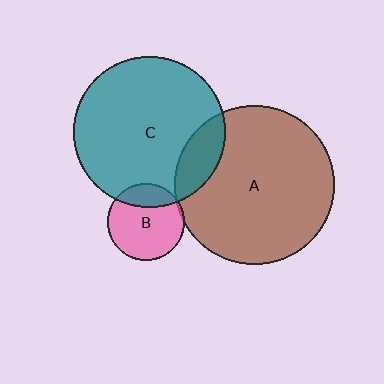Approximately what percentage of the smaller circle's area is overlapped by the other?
Approximately 5%.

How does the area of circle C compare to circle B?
Approximately 3.9 times.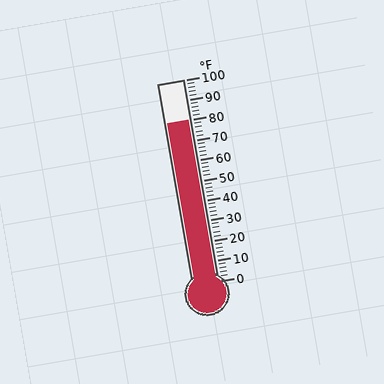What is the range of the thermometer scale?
The thermometer scale ranges from 0°F to 100°F.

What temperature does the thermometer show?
The thermometer shows approximately 80°F.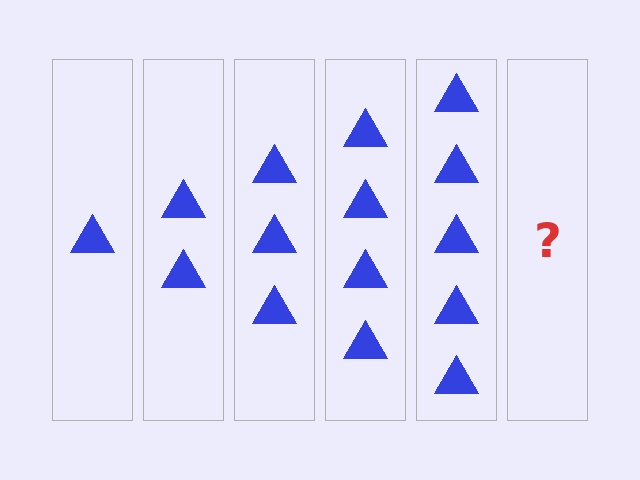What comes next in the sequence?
The next element should be 6 triangles.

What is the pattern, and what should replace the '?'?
The pattern is that each step adds one more triangle. The '?' should be 6 triangles.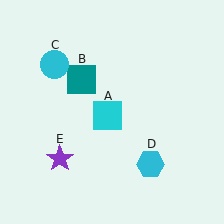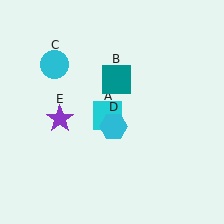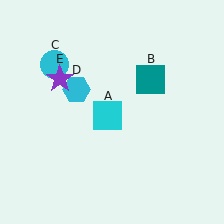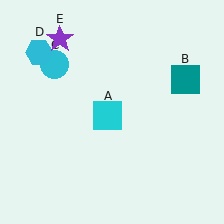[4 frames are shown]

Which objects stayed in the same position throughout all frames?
Cyan square (object A) and cyan circle (object C) remained stationary.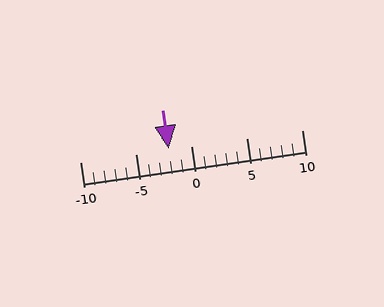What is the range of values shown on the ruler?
The ruler shows values from -10 to 10.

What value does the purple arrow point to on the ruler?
The purple arrow points to approximately -2.